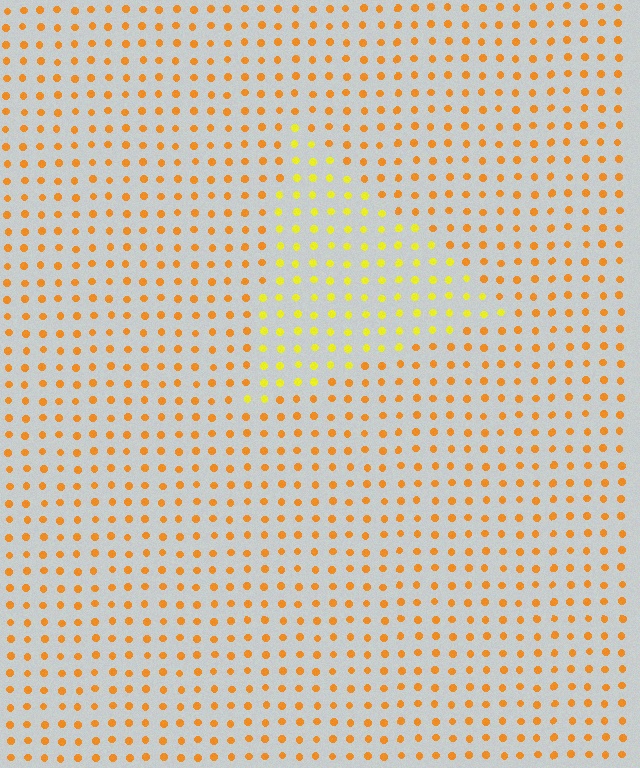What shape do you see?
I see a triangle.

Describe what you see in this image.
The image is filled with small orange elements in a uniform arrangement. A triangle-shaped region is visible where the elements are tinted to a slightly different hue, forming a subtle color boundary.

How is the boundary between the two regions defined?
The boundary is defined purely by a slight shift in hue (about 31 degrees). Spacing, size, and orientation are identical on both sides.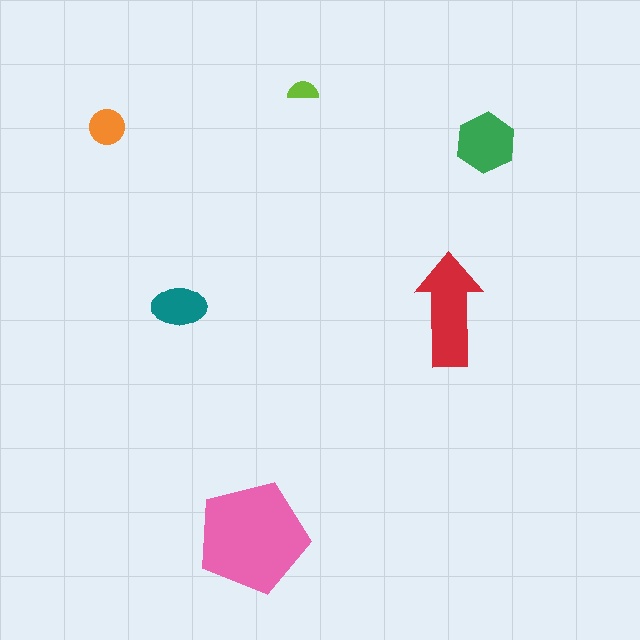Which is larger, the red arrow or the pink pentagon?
The pink pentagon.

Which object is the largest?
The pink pentagon.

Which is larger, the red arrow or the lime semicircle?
The red arrow.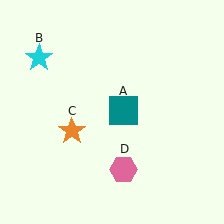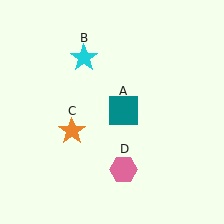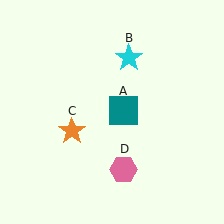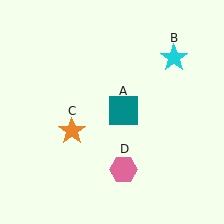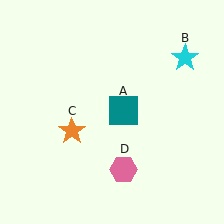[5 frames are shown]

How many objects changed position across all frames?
1 object changed position: cyan star (object B).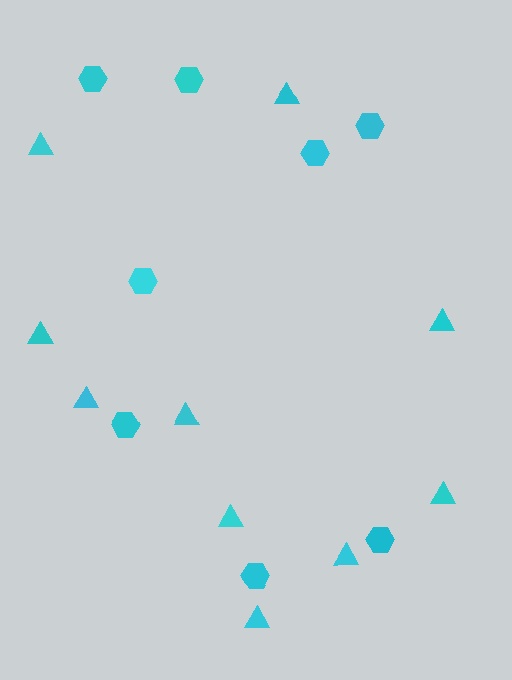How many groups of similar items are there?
There are 2 groups: one group of hexagons (8) and one group of triangles (10).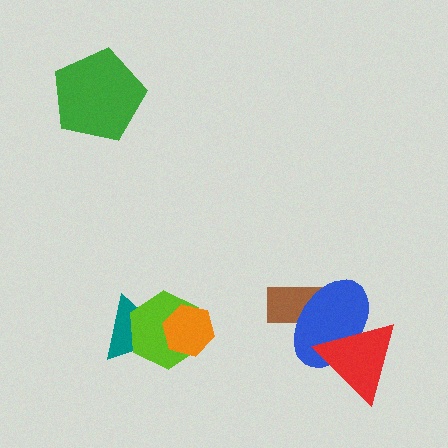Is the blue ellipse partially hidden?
Yes, it is partially covered by another shape.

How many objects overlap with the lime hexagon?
2 objects overlap with the lime hexagon.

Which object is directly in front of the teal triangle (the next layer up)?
The lime hexagon is directly in front of the teal triangle.